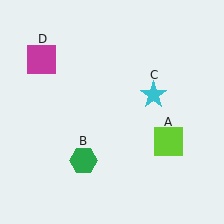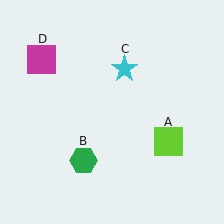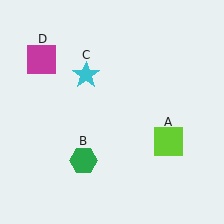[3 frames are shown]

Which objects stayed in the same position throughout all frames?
Lime square (object A) and green hexagon (object B) and magenta square (object D) remained stationary.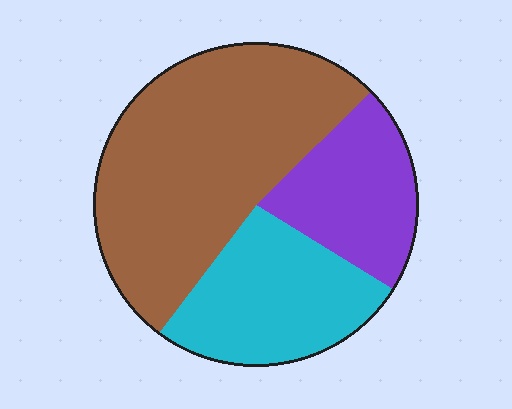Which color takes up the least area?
Purple, at roughly 20%.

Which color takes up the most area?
Brown, at roughly 50%.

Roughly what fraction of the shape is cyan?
Cyan takes up about one quarter (1/4) of the shape.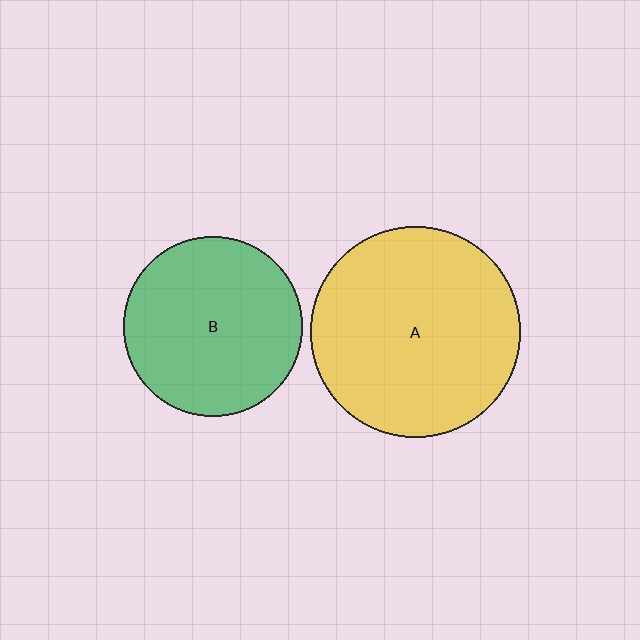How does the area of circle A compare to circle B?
Approximately 1.4 times.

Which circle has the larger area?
Circle A (yellow).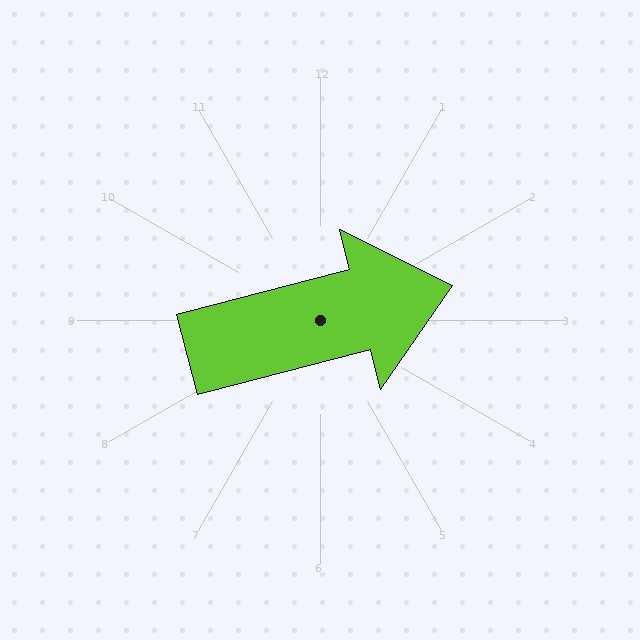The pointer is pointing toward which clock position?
Roughly 3 o'clock.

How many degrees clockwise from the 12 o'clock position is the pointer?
Approximately 76 degrees.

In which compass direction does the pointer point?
East.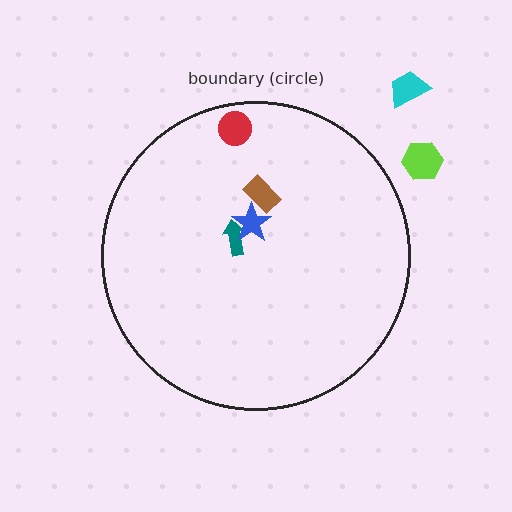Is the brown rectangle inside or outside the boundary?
Inside.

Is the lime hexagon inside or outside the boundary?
Outside.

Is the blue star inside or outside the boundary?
Inside.